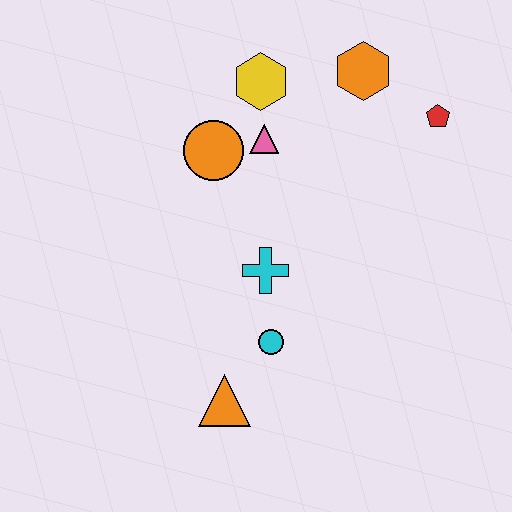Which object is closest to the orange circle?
The pink triangle is closest to the orange circle.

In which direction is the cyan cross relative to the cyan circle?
The cyan cross is above the cyan circle.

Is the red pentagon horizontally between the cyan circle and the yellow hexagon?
No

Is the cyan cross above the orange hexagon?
No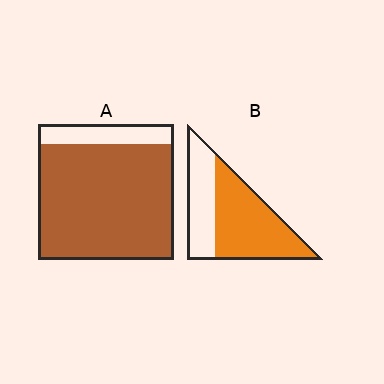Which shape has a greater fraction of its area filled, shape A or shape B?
Shape A.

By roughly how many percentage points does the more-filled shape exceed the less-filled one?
By roughly 20 percentage points (A over B).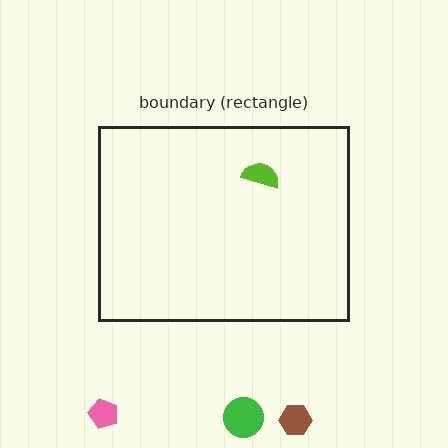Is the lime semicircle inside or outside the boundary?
Inside.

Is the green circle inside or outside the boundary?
Outside.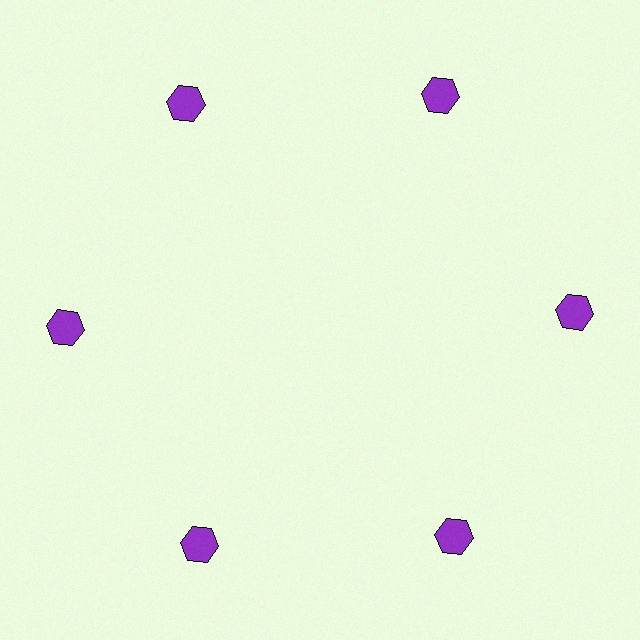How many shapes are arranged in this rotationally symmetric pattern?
There are 6 shapes, arranged in 6 groups of 1.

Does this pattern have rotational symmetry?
Yes, this pattern has 6-fold rotational symmetry. It looks the same after rotating 60 degrees around the center.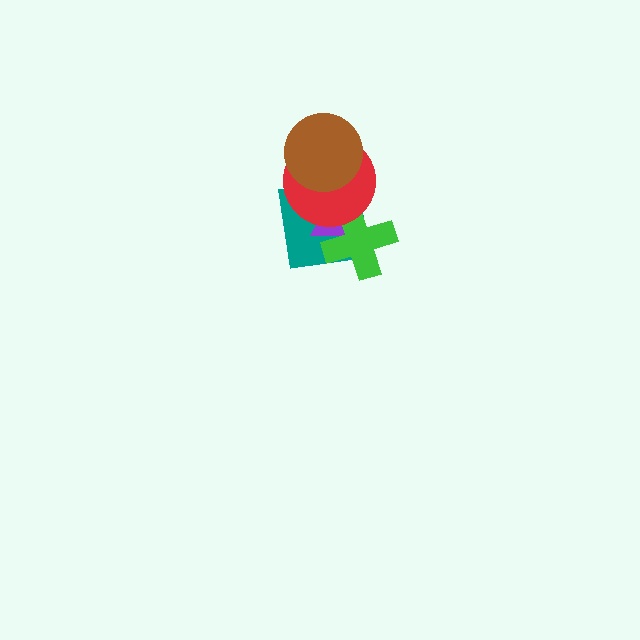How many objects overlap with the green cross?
3 objects overlap with the green cross.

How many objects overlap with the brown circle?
2 objects overlap with the brown circle.